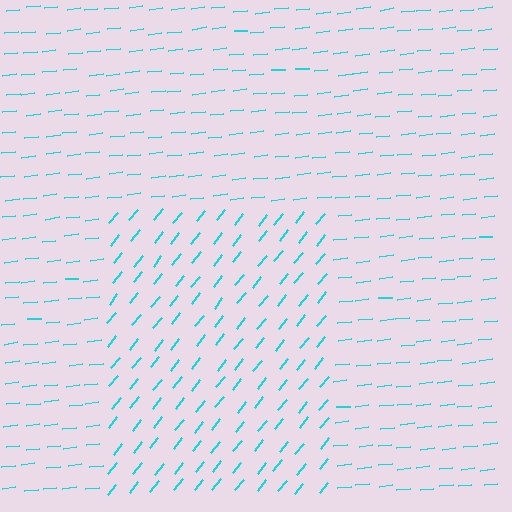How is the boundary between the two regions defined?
The boundary is defined purely by a change in line orientation (approximately 45 degrees difference). All lines are the same color and thickness.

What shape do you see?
I see a rectangle.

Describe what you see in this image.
The image is filled with small cyan line segments. A rectangle region in the image has lines oriented differently from the surrounding lines, creating a visible texture boundary.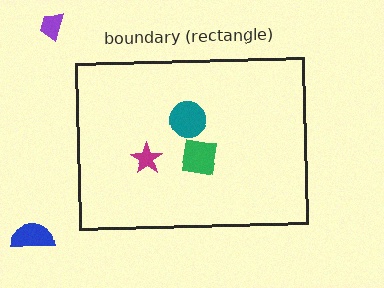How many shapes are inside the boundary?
3 inside, 2 outside.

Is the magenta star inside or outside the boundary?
Inside.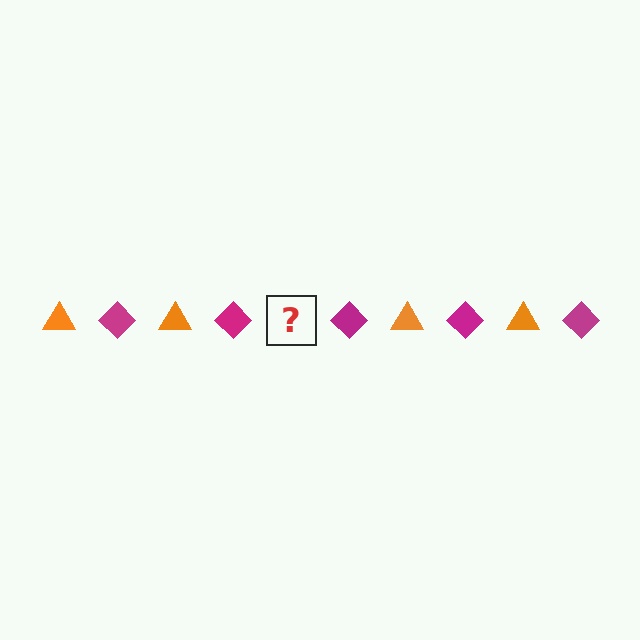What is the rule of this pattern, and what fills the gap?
The rule is that the pattern alternates between orange triangle and magenta diamond. The gap should be filled with an orange triangle.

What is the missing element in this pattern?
The missing element is an orange triangle.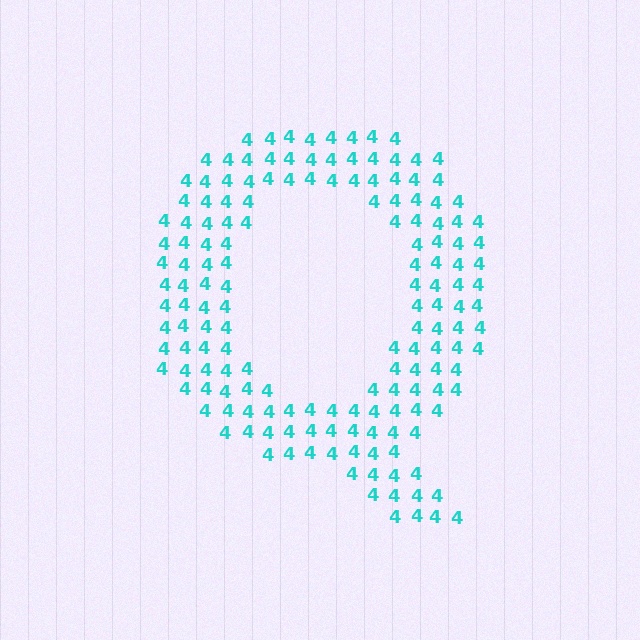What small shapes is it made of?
It is made of small digit 4's.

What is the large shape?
The large shape is the letter Q.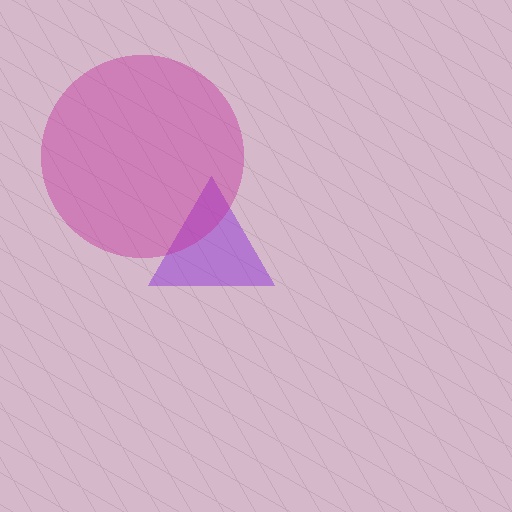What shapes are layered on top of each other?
The layered shapes are: a purple triangle, a magenta circle.